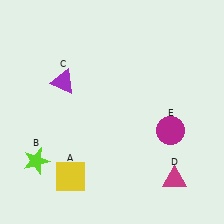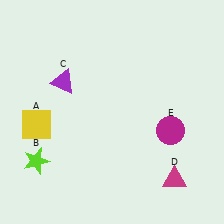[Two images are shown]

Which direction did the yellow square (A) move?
The yellow square (A) moved up.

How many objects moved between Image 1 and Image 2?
1 object moved between the two images.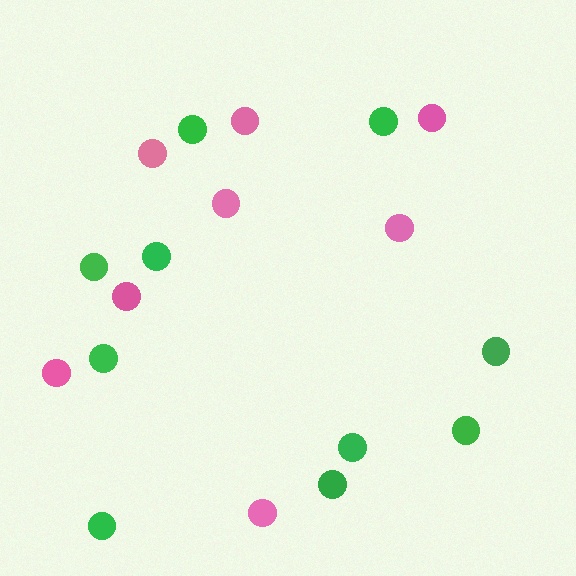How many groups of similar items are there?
There are 2 groups: one group of pink circles (8) and one group of green circles (10).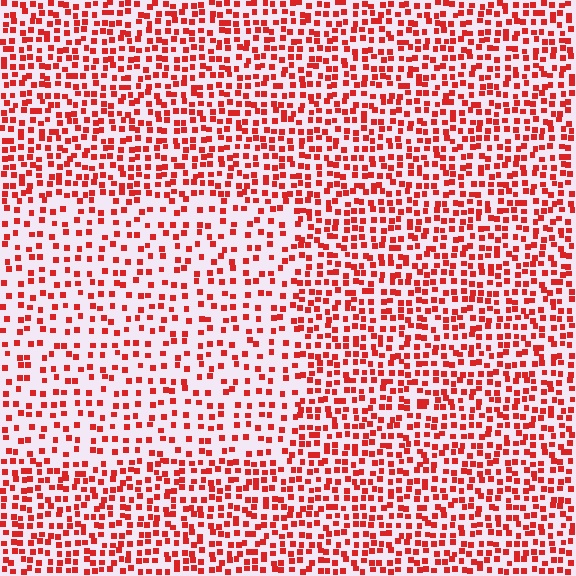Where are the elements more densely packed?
The elements are more densely packed outside the rectangle boundary.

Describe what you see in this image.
The image contains small red elements arranged at two different densities. A rectangle-shaped region is visible where the elements are less densely packed than the surrounding area.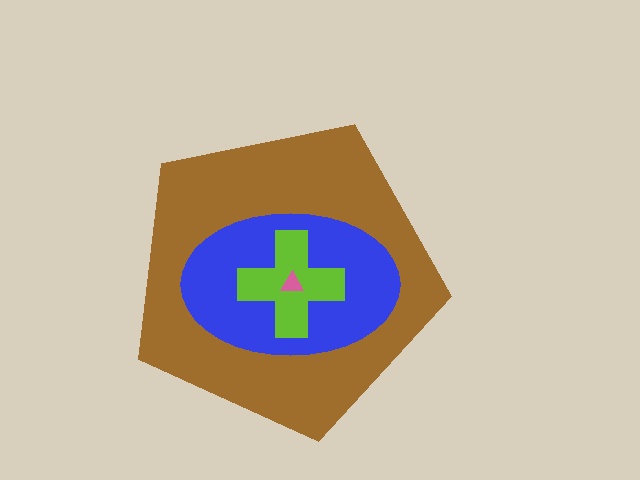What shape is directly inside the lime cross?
The pink triangle.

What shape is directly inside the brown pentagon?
The blue ellipse.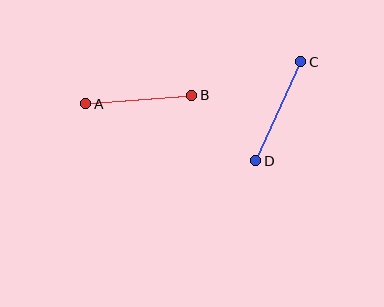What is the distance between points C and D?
The distance is approximately 109 pixels.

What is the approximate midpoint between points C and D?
The midpoint is at approximately (278, 111) pixels.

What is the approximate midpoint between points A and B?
The midpoint is at approximately (139, 99) pixels.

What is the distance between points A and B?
The distance is approximately 107 pixels.